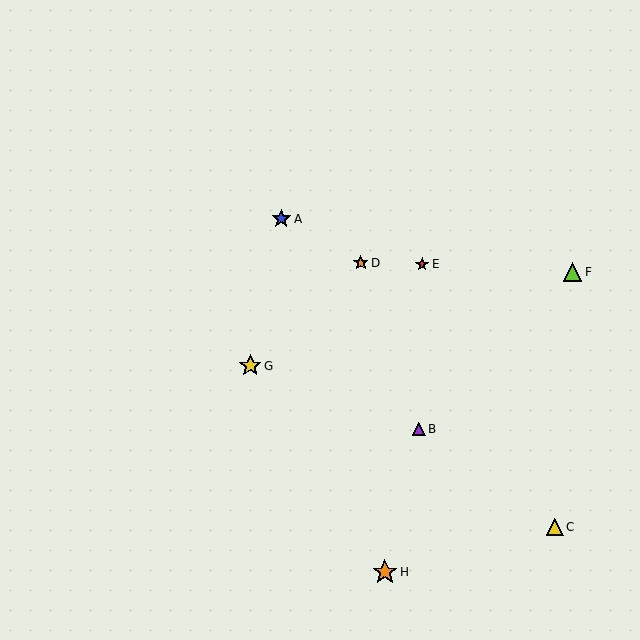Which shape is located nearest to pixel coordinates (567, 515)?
The yellow triangle (labeled C) at (555, 527) is nearest to that location.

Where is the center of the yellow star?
The center of the yellow star is at (250, 366).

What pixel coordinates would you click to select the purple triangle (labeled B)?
Click at (419, 429) to select the purple triangle B.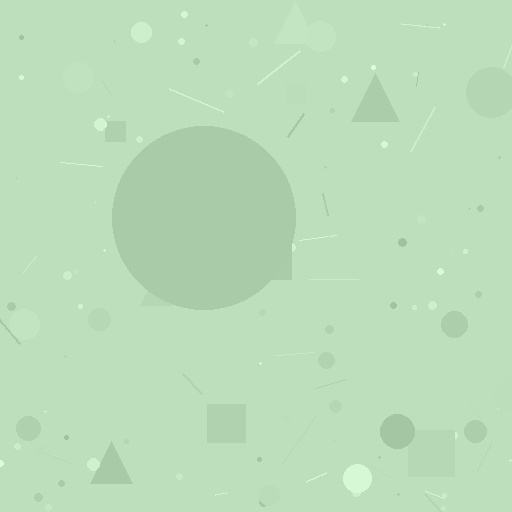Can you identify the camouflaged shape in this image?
The camouflaged shape is a circle.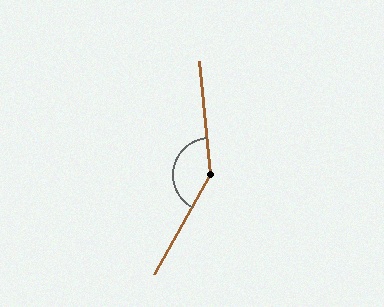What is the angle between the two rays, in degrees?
Approximately 145 degrees.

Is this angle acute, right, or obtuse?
It is obtuse.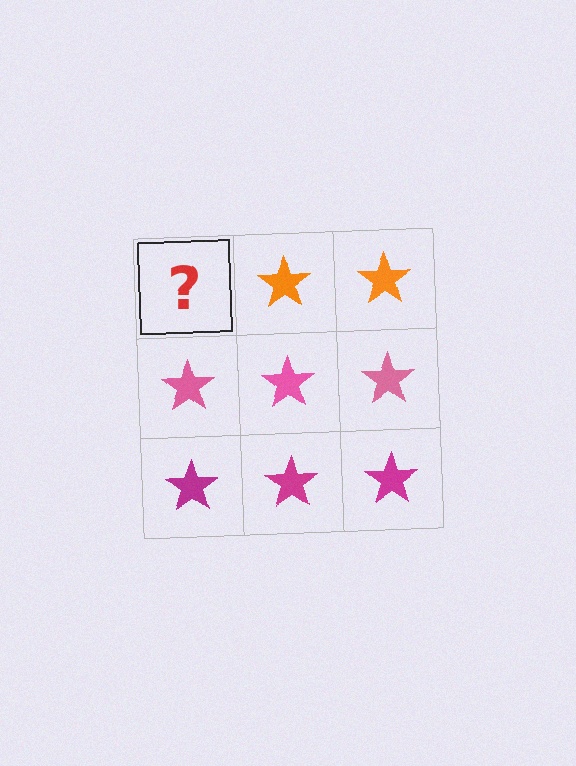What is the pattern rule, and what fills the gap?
The rule is that each row has a consistent color. The gap should be filled with an orange star.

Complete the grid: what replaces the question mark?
The question mark should be replaced with an orange star.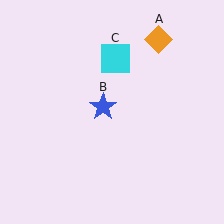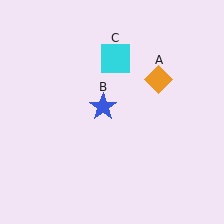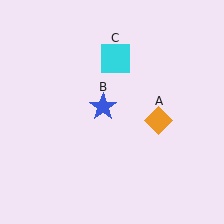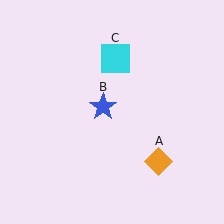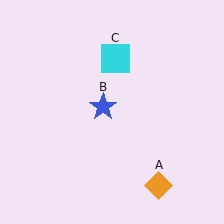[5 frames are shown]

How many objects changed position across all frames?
1 object changed position: orange diamond (object A).